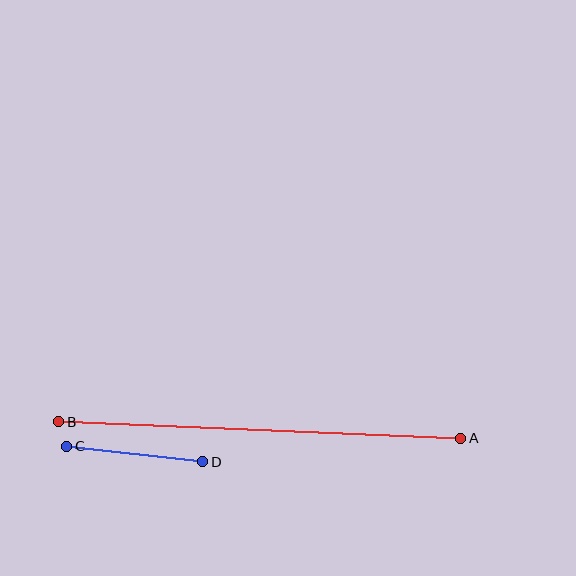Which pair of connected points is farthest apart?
Points A and B are farthest apart.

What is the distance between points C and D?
The distance is approximately 137 pixels.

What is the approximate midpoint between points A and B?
The midpoint is at approximately (260, 430) pixels.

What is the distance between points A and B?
The distance is approximately 402 pixels.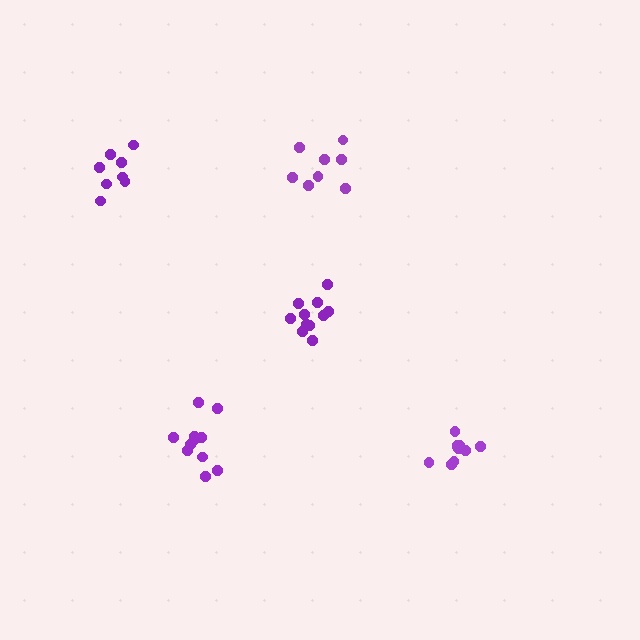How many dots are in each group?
Group 1: 11 dots, Group 2: 11 dots, Group 3: 10 dots, Group 4: 8 dots, Group 5: 8 dots (48 total).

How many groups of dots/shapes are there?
There are 5 groups.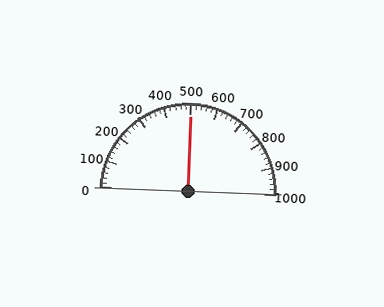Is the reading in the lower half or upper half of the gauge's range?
The reading is in the upper half of the range (0 to 1000).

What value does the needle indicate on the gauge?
The needle indicates approximately 500.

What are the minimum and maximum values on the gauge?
The gauge ranges from 0 to 1000.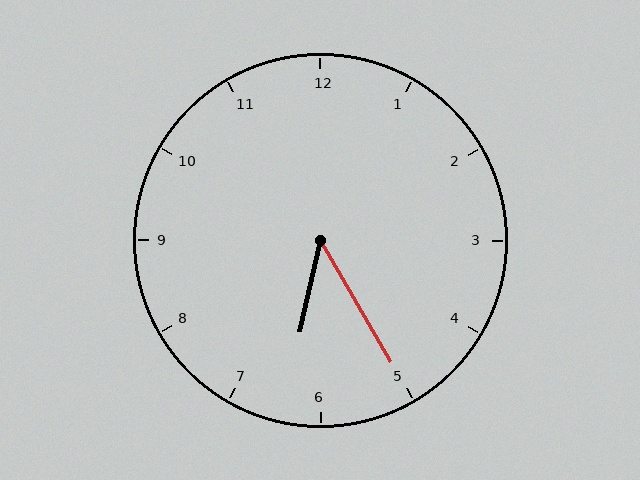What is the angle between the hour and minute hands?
Approximately 42 degrees.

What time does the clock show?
6:25.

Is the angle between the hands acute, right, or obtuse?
It is acute.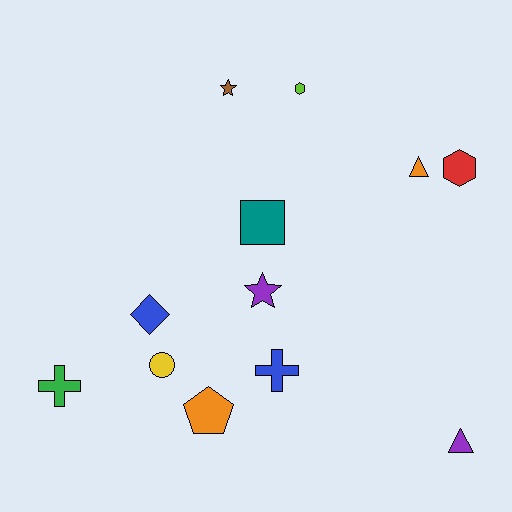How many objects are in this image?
There are 12 objects.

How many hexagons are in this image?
There are 2 hexagons.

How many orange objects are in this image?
There are 2 orange objects.